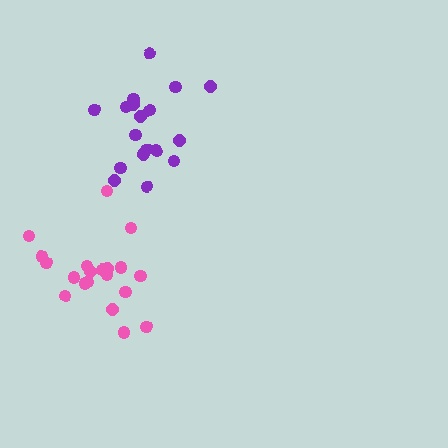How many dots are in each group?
Group 1: 20 dots, Group 2: 18 dots (38 total).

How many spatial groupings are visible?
There are 2 spatial groupings.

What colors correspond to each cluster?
The clusters are colored: pink, purple.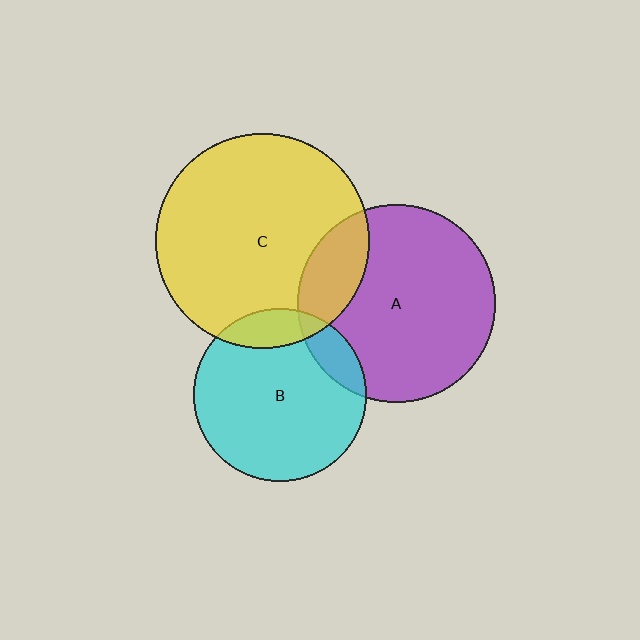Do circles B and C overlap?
Yes.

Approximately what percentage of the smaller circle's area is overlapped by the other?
Approximately 15%.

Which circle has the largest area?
Circle C (yellow).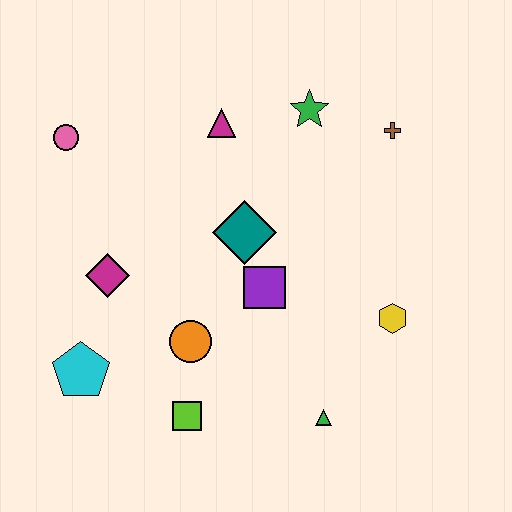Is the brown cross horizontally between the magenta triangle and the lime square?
No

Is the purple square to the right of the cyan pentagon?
Yes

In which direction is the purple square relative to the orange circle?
The purple square is to the right of the orange circle.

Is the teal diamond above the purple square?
Yes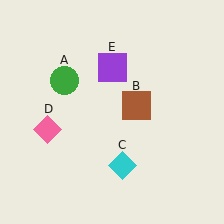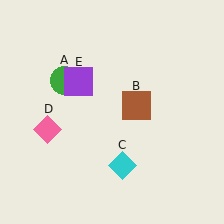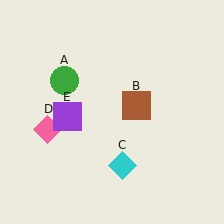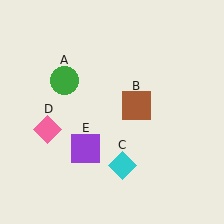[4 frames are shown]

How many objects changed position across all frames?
1 object changed position: purple square (object E).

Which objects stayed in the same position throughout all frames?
Green circle (object A) and brown square (object B) and cyan diamond (object C) and pink diamond (object D) remained stationary.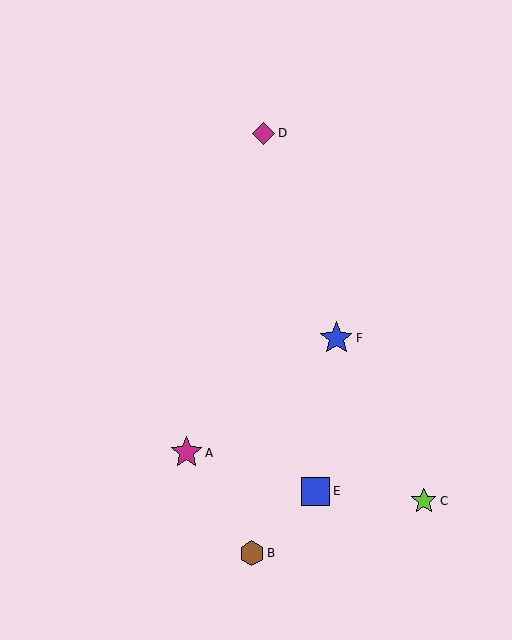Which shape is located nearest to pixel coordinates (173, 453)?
The magenta star (labeled A) at (187, 453) is nearest to that location.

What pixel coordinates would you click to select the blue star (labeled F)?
Click at (336, 338) to select the blue star F.